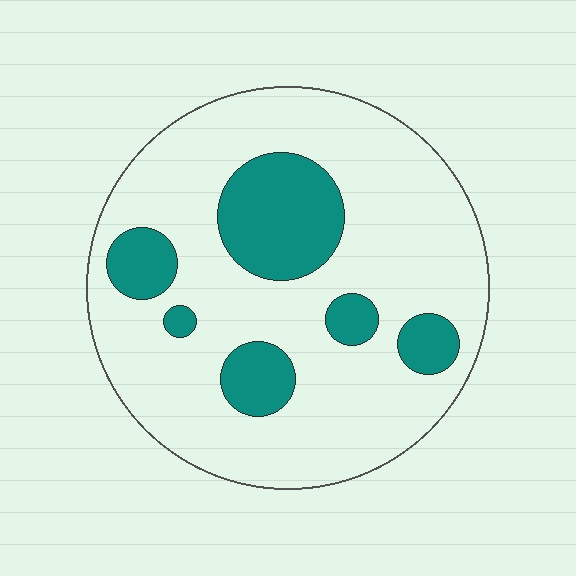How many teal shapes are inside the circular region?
6.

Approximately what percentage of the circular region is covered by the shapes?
Approximately 20%.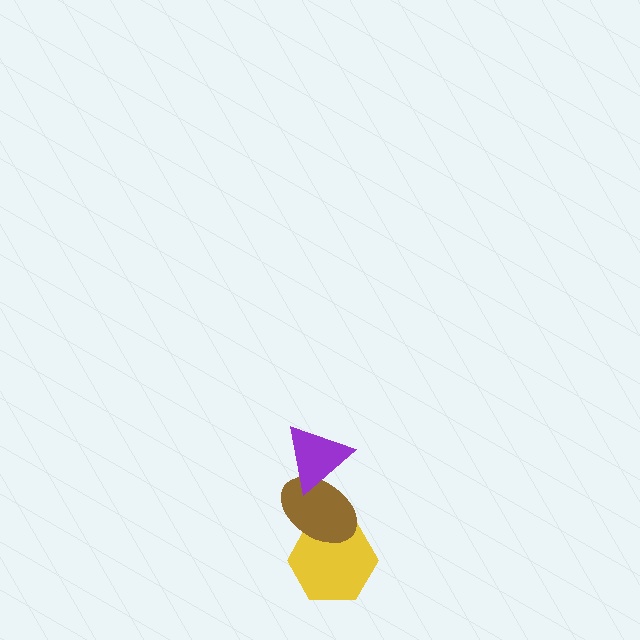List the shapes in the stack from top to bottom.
From top to bottom: the purple triangle, the brown ellipse, the yellow hexagon.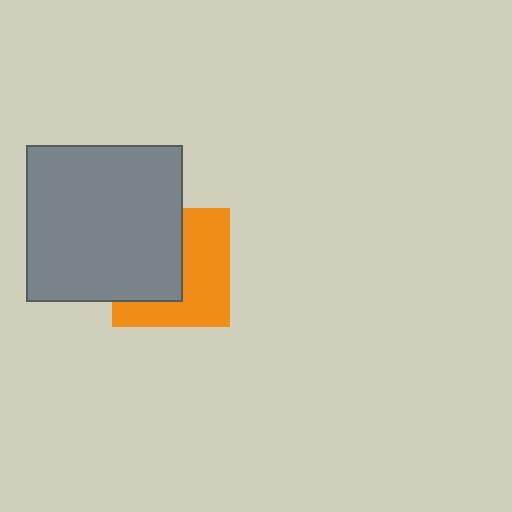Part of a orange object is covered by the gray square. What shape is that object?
It is a square.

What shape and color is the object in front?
The object in front is a gray square.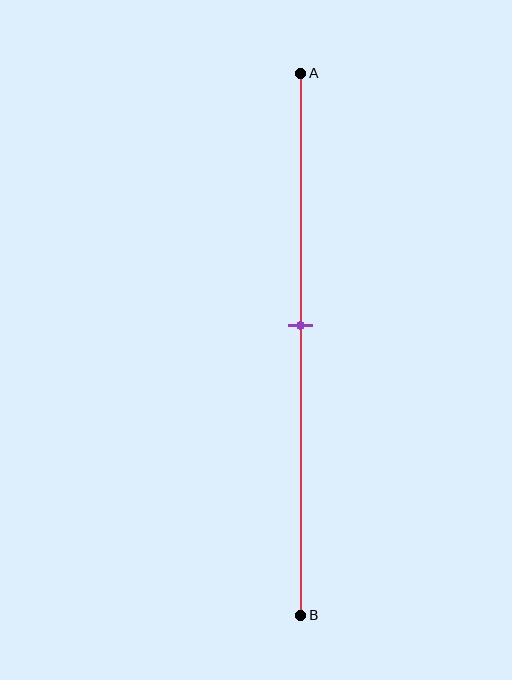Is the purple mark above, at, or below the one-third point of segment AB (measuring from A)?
The purple mark is below the one-third point of segment AB.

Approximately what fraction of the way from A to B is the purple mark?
The purple mark is approximately 45% of the way from A to B.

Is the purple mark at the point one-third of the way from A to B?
No, the mark is at about 45% from A, not at the 33% one-third point.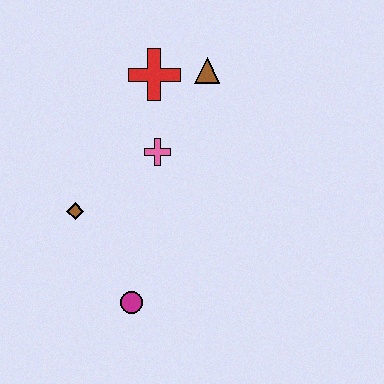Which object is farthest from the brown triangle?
The magenta circle is farthest from the brown triangle.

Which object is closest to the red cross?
The brown triangle is closest to the red cross.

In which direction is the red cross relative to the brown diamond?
The red cross is above the brown diamond.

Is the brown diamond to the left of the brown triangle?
Yes